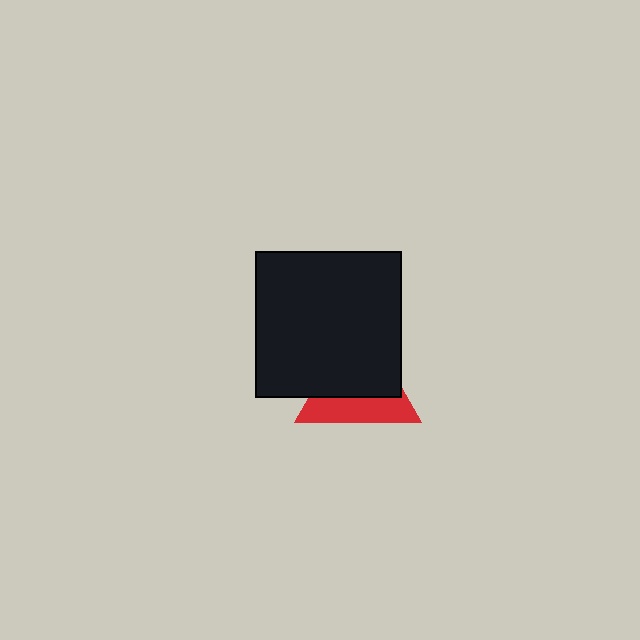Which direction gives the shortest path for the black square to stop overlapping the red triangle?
Moving up gives the shortest separation.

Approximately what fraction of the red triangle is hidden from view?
Roughly 58% of the red triangle is hidden behind the black square.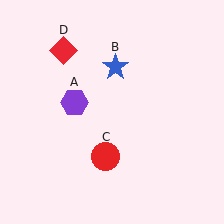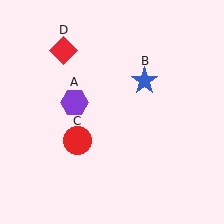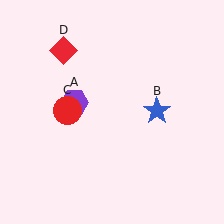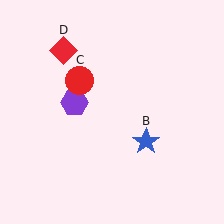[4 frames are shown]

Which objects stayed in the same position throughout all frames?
Purple hexagon (object A) and red diamond (object D) remained stationary.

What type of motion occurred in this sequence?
The blue star (object B), red circle (object C) rotated clockwise around the center of the scene.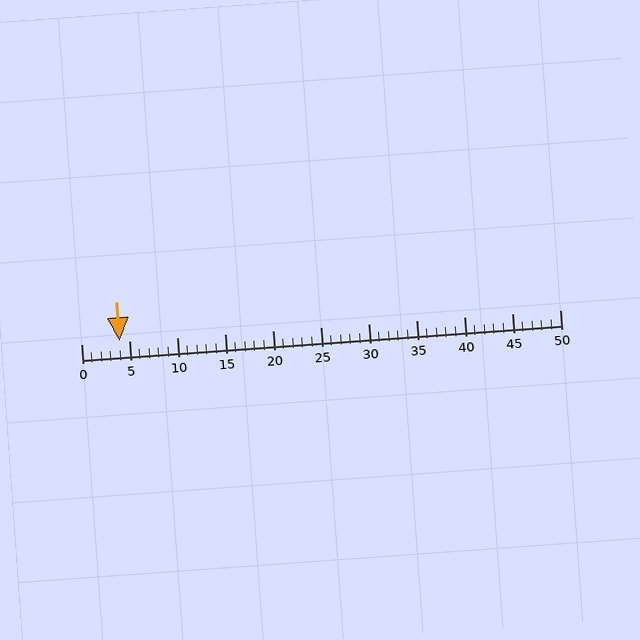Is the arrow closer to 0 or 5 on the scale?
The arrow is closer to 5.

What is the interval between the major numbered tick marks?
The major tick marks are spaced 5 units apart.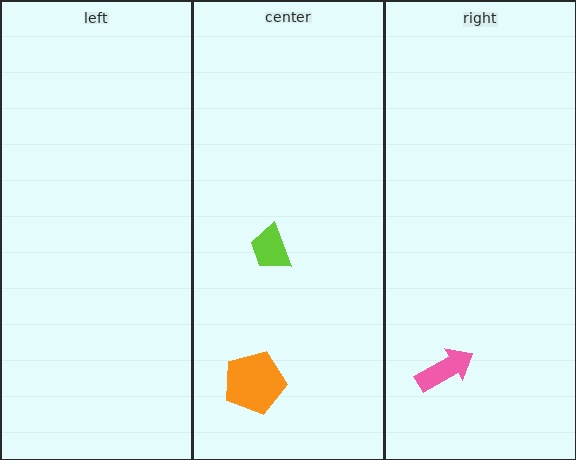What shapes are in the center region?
The orange pentagon, the lime trapezoid.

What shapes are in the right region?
The pink arrow.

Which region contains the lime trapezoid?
The center region.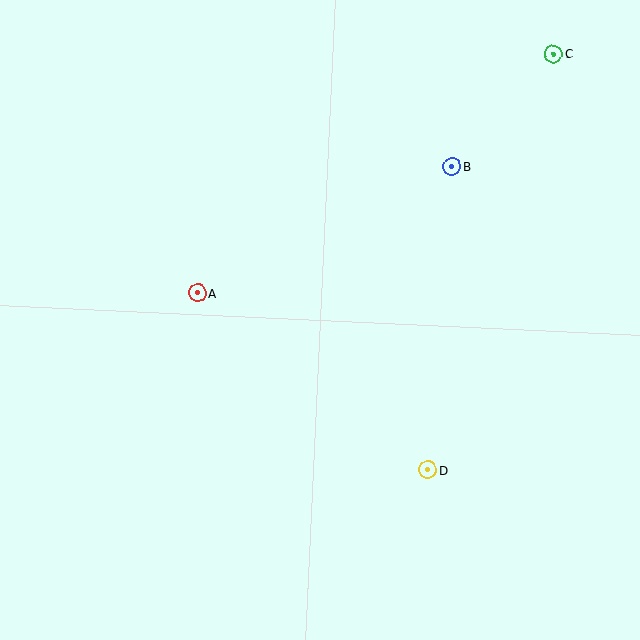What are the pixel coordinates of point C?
Point C is at (553, 54).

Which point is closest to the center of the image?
Point A at (197, 293) is closest to the center.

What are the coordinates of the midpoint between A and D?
The midpoint between A and D is at (313, 381).